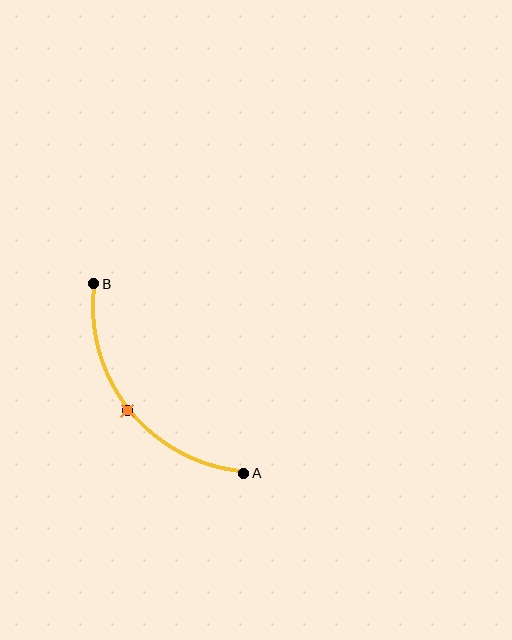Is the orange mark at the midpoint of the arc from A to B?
Yes. The orange mark lies on the arc at equal arc-length from both A and B — it is the arc midpoint.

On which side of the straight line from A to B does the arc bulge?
The arc bulges below and to the left of the straight line connecting A and B.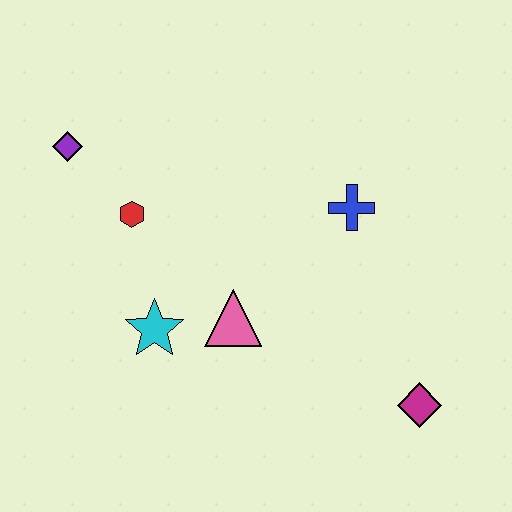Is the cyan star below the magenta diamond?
No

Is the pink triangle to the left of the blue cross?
Yes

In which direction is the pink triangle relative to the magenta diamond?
The pink triangle is to the left of the magenta diamond.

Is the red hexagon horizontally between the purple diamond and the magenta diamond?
Yes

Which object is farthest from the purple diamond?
The magenta diamond is farthest from the purple diamond.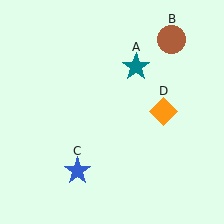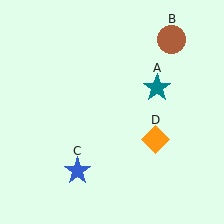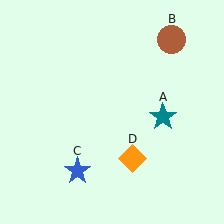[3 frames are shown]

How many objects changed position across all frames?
2 objects changed position: teal star (object A), orange diamond (object D).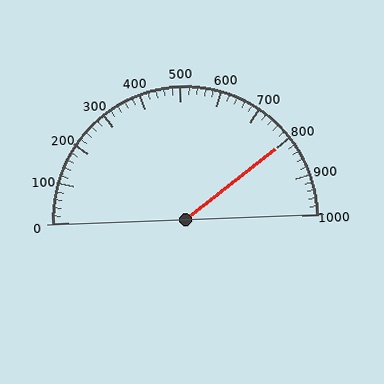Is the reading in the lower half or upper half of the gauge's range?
The reading is in the upper half of the range (0 to 1000).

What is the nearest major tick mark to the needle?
The nearest major tick mark is 800.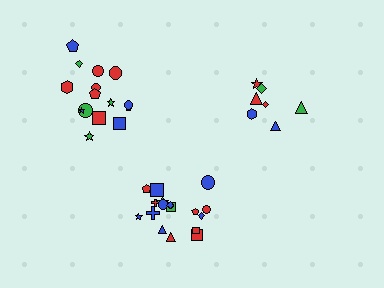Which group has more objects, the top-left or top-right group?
The top-left group.